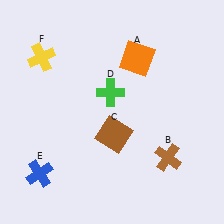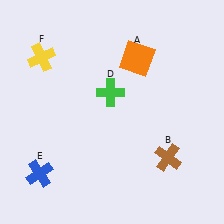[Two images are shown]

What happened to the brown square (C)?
The brown square (C) was removed in Image 2. It was in the bottom-right area of Image 1.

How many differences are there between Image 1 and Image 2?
There is 1 difference between the two images.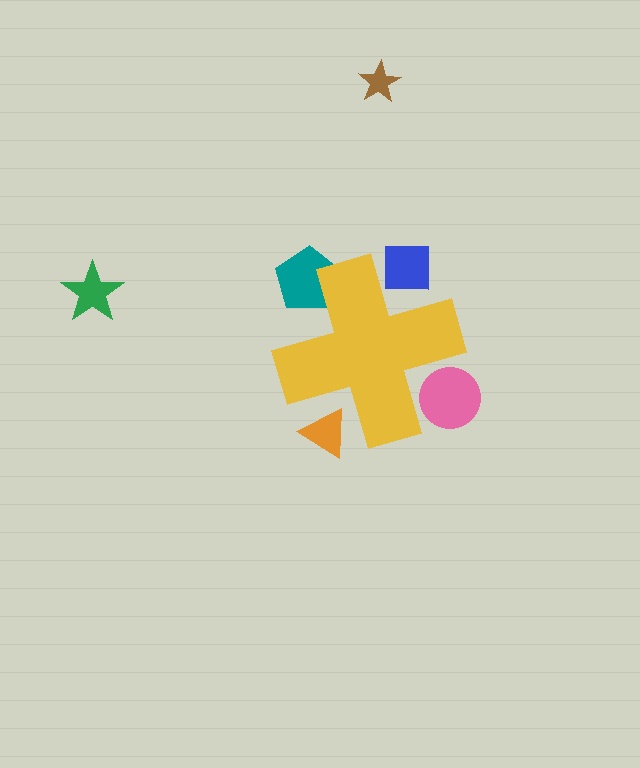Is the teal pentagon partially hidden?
Yes, the teal pentagon is partially hidden behind the yellow cross.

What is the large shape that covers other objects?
A yellow cross.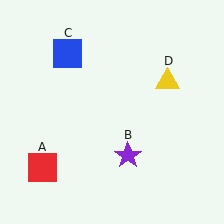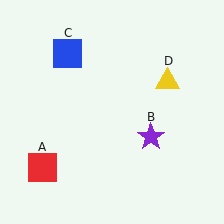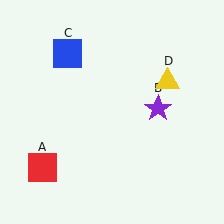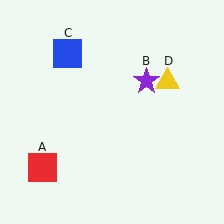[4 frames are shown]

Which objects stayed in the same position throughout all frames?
Red square (object A) and blue square (object C) and yellow triangle (object D) remained stationary.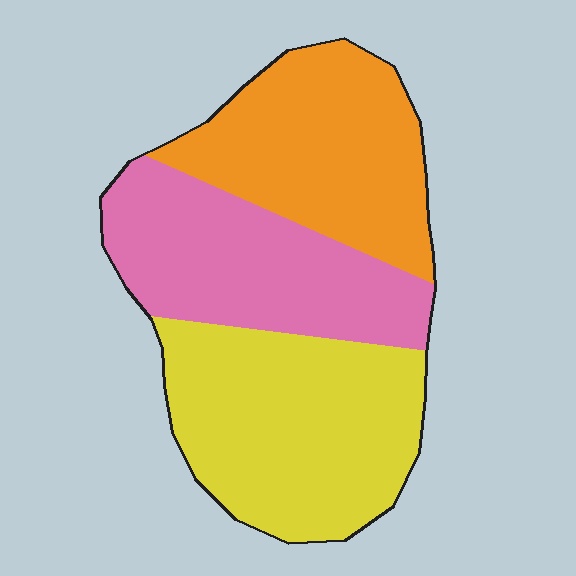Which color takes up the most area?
Yellow, at roughly 40%.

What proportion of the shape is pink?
Pink takes up about one third (1/3) of the shape.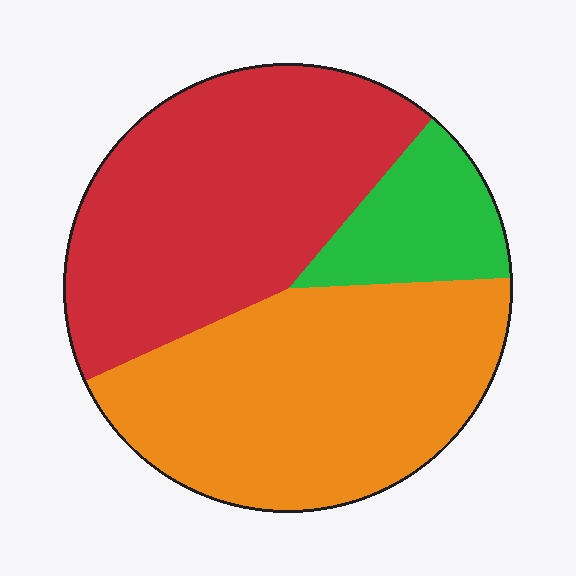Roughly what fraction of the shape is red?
Red covers about 45% of the shape.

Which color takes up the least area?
Green, at roughly 15%.